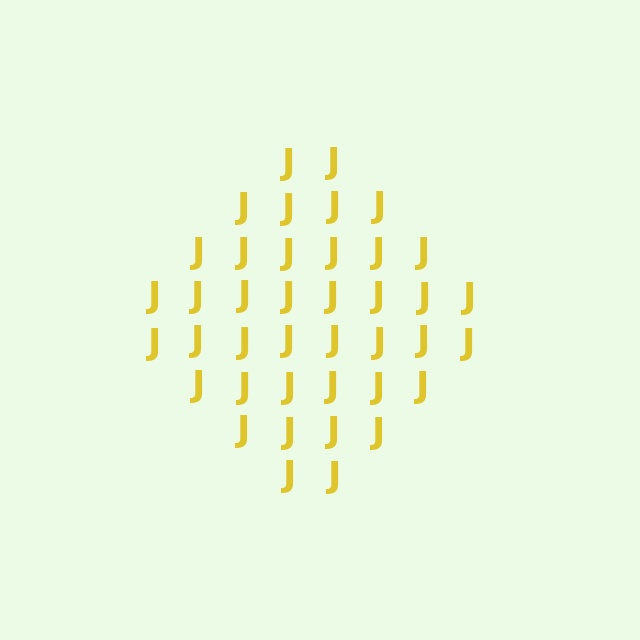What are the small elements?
The small elements are letter J's.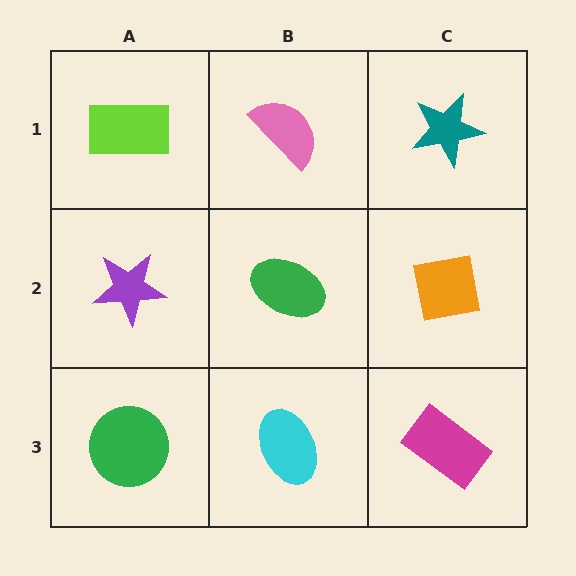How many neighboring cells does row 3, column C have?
2.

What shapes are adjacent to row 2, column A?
A lime rectangle (row 1, column A), a green circle (row 3, column A), a green ellipse (row 2, column B).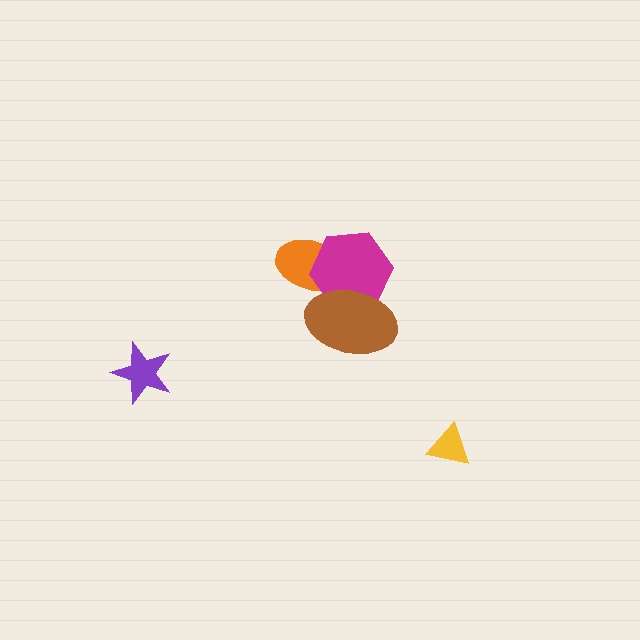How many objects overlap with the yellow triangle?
0 objects overlap with the yellow triangle.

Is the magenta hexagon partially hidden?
Yes, it is partially covered by another shape.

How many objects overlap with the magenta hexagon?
2 objects overlap with the magenta hexagon.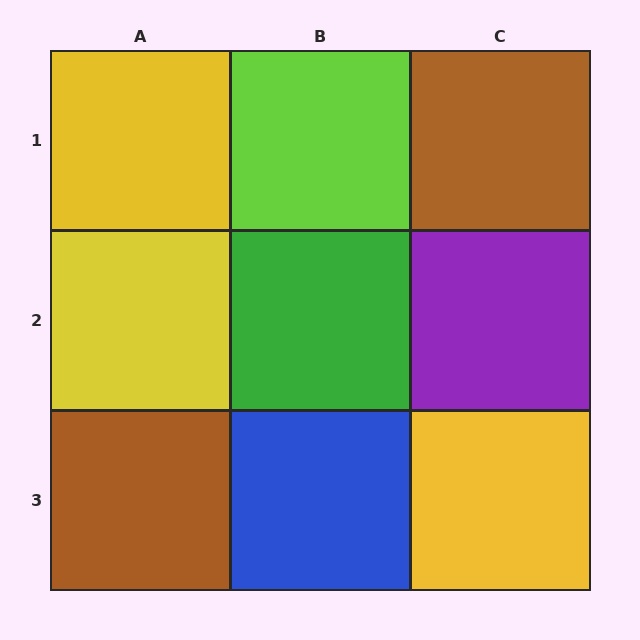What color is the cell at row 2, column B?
Green.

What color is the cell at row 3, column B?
Blue.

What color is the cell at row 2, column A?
Yellow.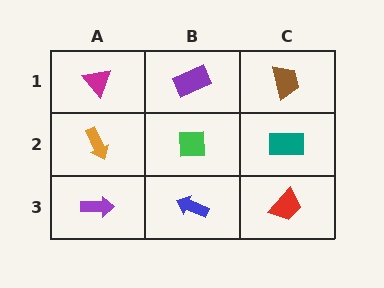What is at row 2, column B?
A green square.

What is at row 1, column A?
A magenta triangle.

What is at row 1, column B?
A purple rectangle.